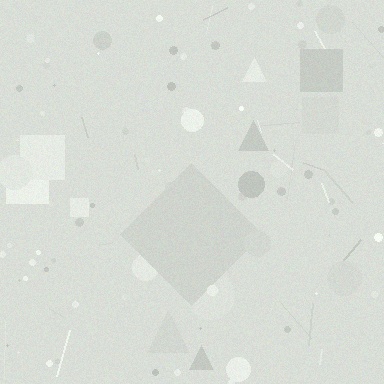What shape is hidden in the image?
A diamond is hidden in the image.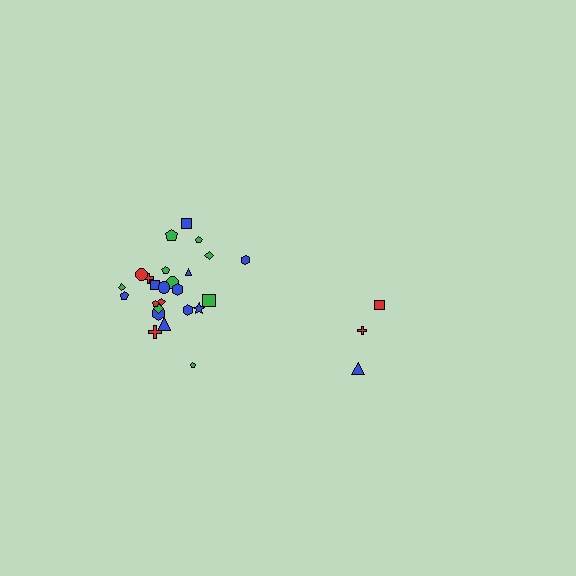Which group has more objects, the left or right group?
The left group.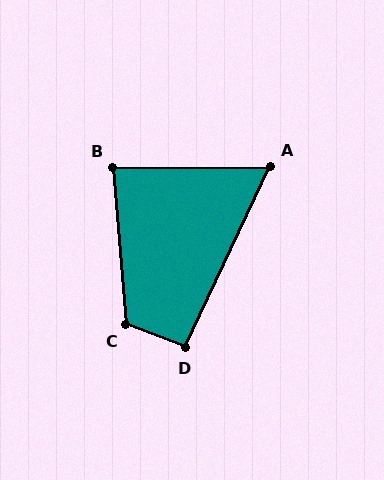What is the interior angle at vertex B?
Approximately 86 degrees (approximately right).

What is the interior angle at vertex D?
Approximately 94 degrees (approximately right).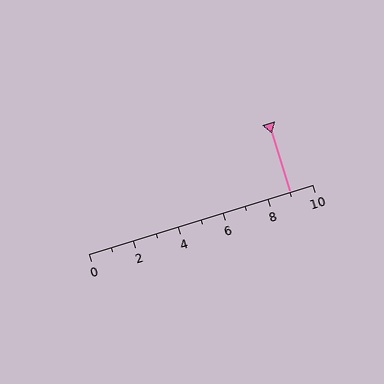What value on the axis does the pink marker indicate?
The marker indicates approximately 9.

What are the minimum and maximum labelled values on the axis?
The axis runs from 0 to 10.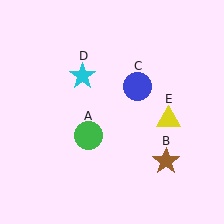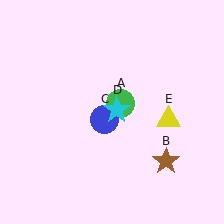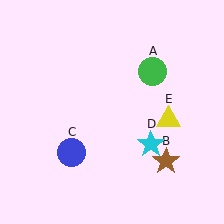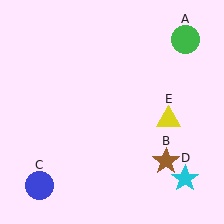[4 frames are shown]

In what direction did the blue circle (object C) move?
The blue circle (object C) moved down and to the left.